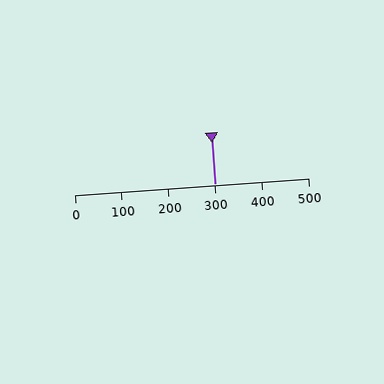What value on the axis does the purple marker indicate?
The marker indicates approximately 300.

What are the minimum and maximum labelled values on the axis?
The axis runs from 0 to 500.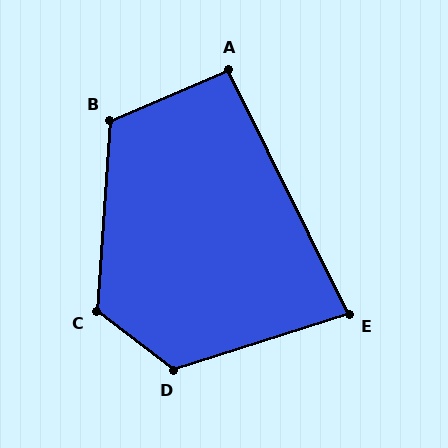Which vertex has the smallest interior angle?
E, at approximately 81 degrees.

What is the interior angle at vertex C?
Approximately 123 degrees (obtuse).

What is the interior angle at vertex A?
Approximately 93 degrees (approximately right).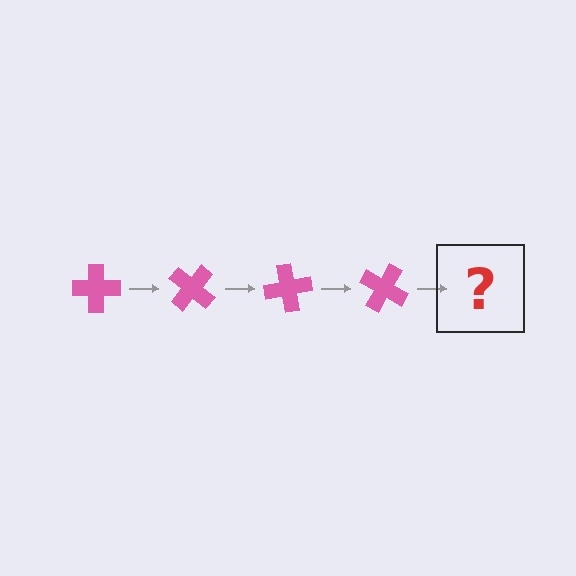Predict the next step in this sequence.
The next step is a pink cross rotated 160 degrees.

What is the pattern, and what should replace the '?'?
The pattern is that the cross rotates 40 degrees each step. The '?' should be a pink cross rotated 160 degrees.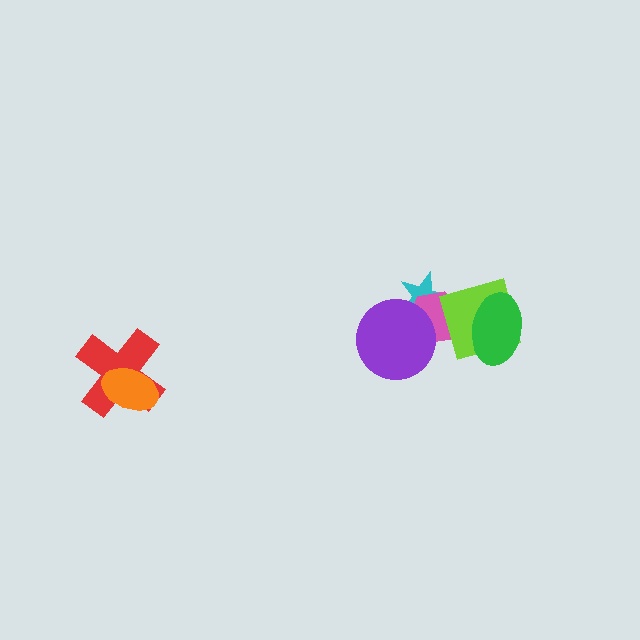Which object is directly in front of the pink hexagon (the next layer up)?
The lime square is directly in front of the pink hexagon.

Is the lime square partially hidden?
Yes, it is partially covered by another shape.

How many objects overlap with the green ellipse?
1 object overlaps with the green ellipse.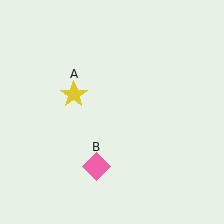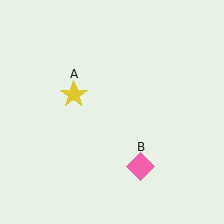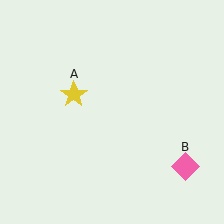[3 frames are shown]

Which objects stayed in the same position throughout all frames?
Yellow star (object A) remained stationary.